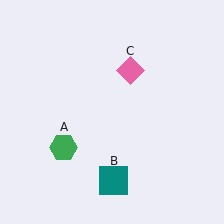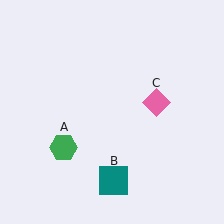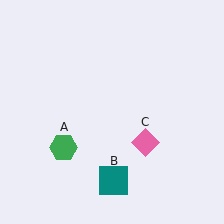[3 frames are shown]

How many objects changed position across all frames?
1 object changed position: pink diamond (object C).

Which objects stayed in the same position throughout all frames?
Green hexagon (object A) and teal square (object B) remained stationary.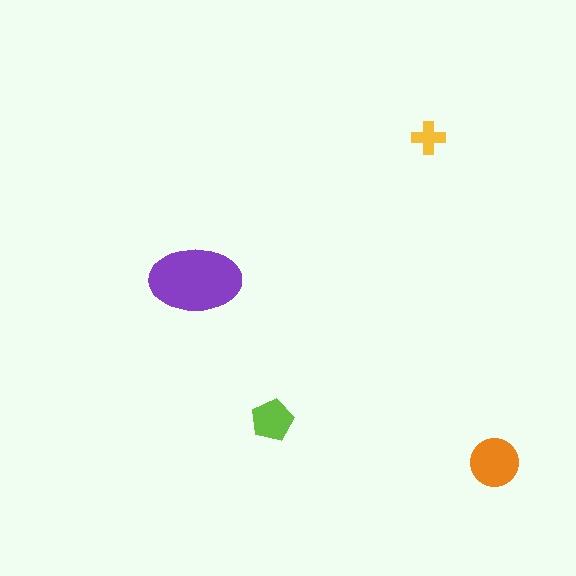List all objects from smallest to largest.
The yellow cross, the lime pentagon, the orange circle, the purple ellipse.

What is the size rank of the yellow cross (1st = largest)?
4th.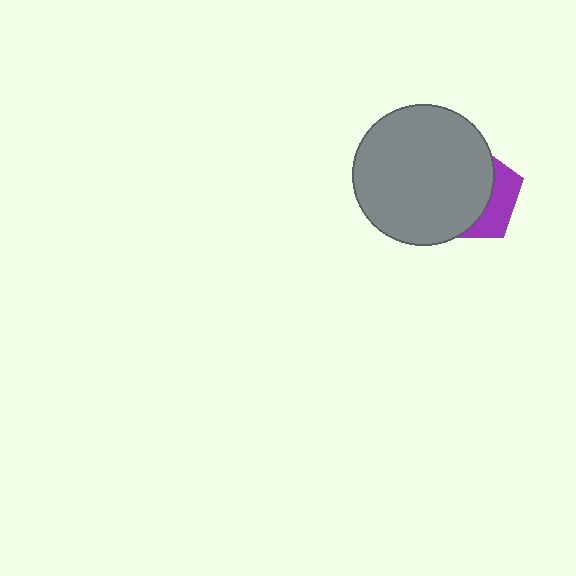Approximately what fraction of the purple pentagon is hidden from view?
Roughly 69% of the purple pentagon is hidden behind the gray circle.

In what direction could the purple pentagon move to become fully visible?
The purple pentagon could move right. That would shift it out from behind the gray circle entirely.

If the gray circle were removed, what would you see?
You would see the complete purple pentagon.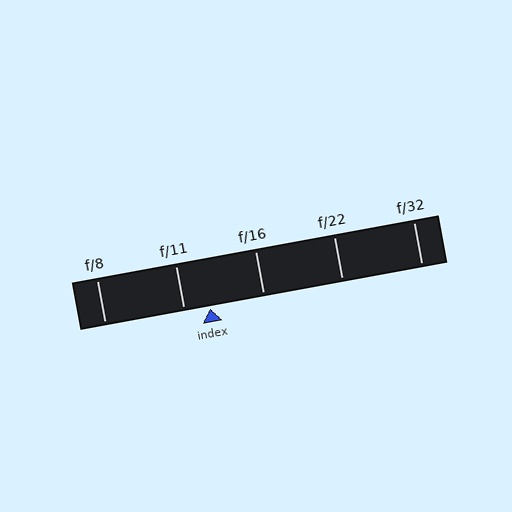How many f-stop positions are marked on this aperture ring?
There are 5 f-stop positions marked.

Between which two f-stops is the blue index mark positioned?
The index mark is between f/11 and f/16.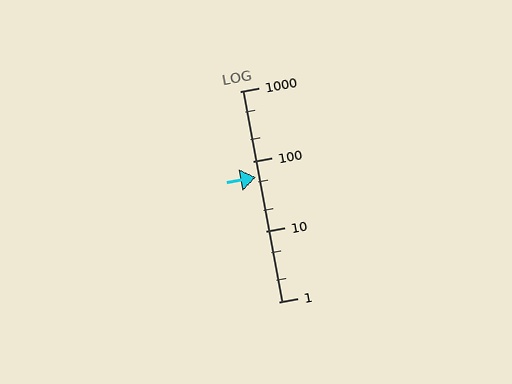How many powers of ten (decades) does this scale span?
The scale spans 3 decades, from 1 to 1000.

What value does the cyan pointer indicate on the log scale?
The pointer indicates approximately 60.